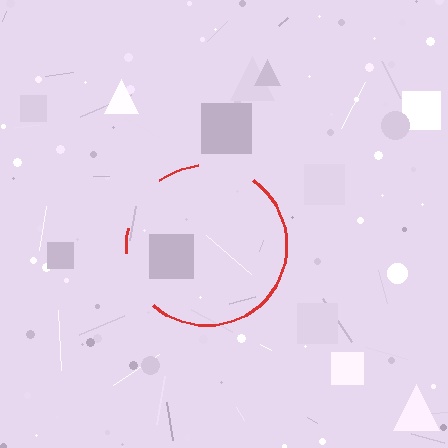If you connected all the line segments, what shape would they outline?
They would outline a circle.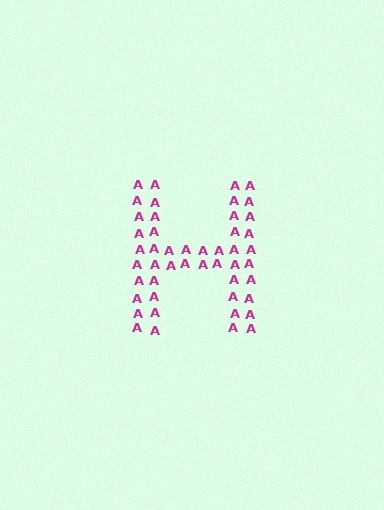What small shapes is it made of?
It is made of small letter A's.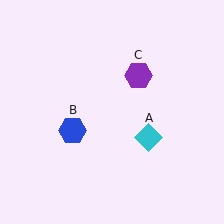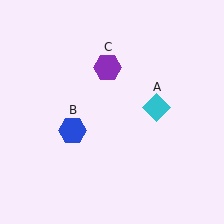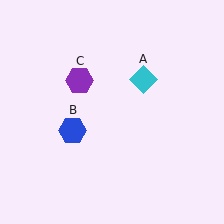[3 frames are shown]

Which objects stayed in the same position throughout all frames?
Blue hexagon (object B) remained stationary.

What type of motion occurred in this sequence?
The cyan diamond (object A), purple hexagon (object C) rotated counterclockwise around the center of the scene.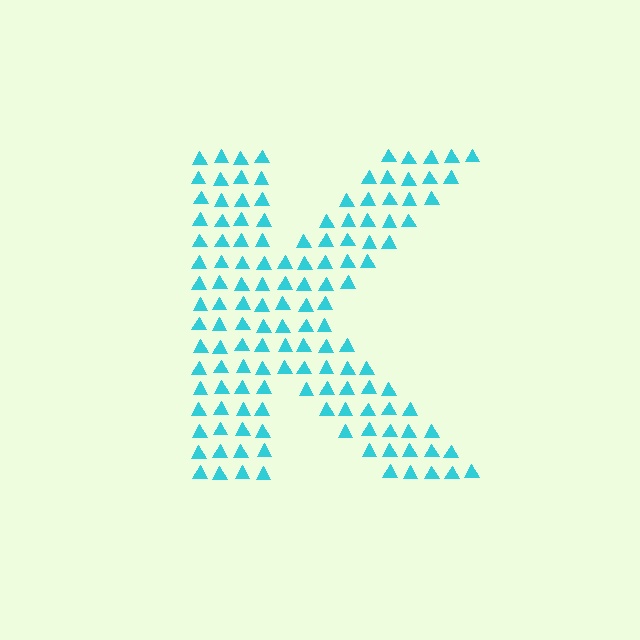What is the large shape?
The large shape is the letter K.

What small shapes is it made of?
It is made of small triangles.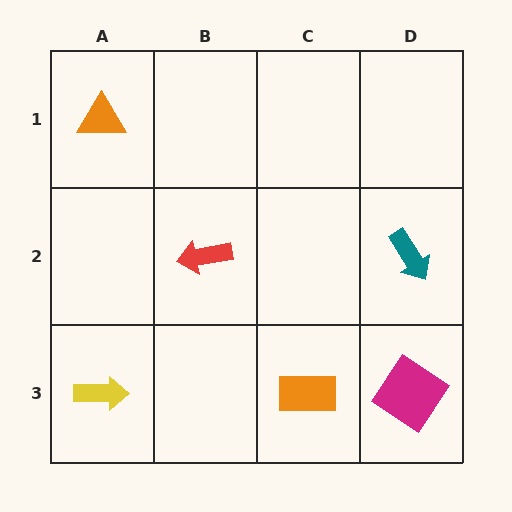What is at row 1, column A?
An orange triangle.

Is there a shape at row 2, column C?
No, that cell is empty.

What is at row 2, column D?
A teal arrow.